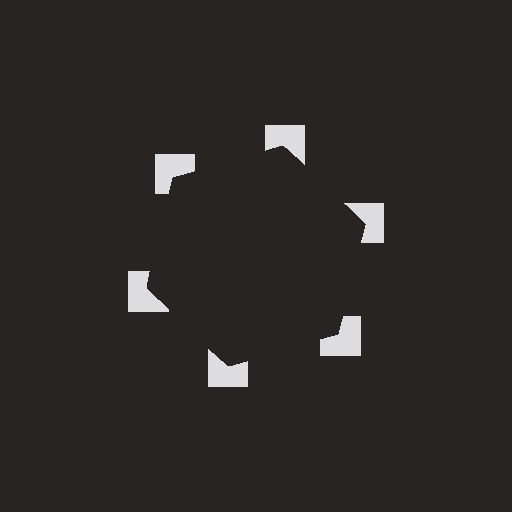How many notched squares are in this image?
There are 6 — one at each vertex of the illusory hexagon.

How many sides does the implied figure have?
6 sides.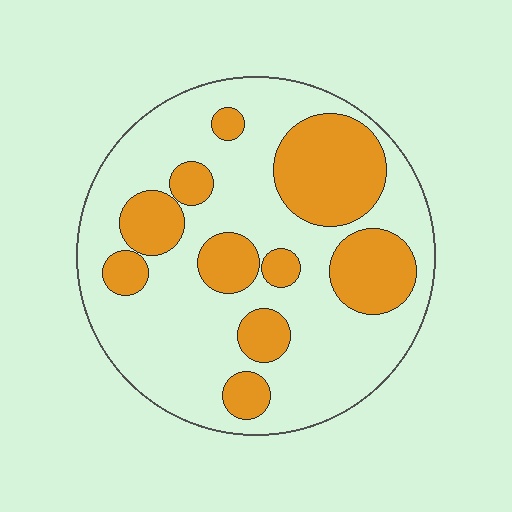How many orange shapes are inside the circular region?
10.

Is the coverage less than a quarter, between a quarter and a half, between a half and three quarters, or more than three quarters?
Between a quarter and a half.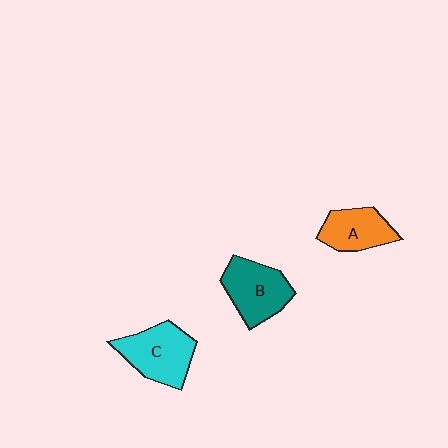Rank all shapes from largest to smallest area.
From largest to smallest: C (cyan), B (teal), A (orange).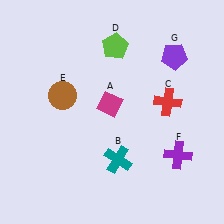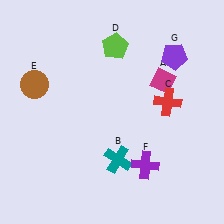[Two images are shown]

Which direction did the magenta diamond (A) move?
The magenta diamond (A) moved right.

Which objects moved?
The objects that moved are: the magenta diamond (A), the brown circle (E), the purple cross (F).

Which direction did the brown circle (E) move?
The brown circle (E) moved left.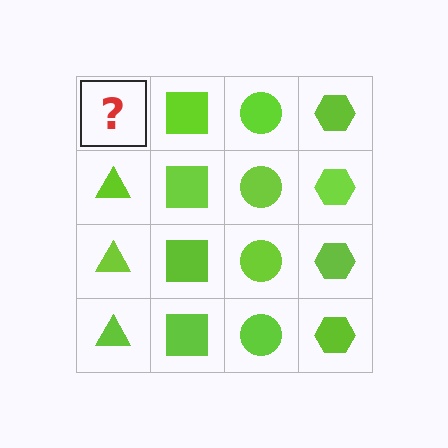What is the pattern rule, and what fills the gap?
The rule is that each column has a consistent shape. The gap should be filled with a lime triangle.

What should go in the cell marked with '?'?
The missing cell should contain a lime triangle.